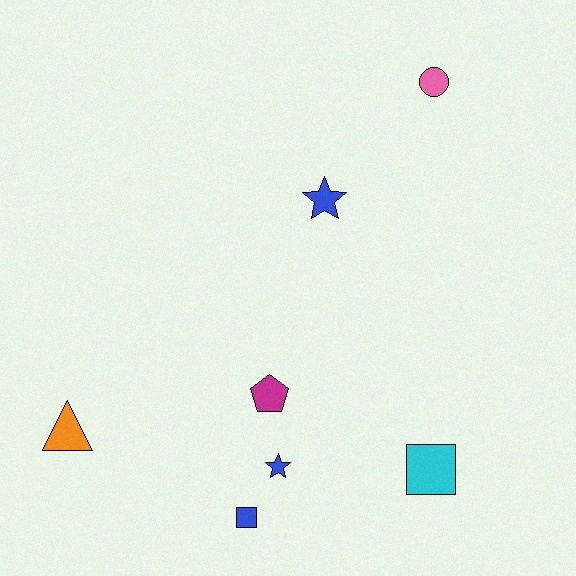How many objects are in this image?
There are 7 objects.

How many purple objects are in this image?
There are no purple objects.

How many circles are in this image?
There is 1 circle.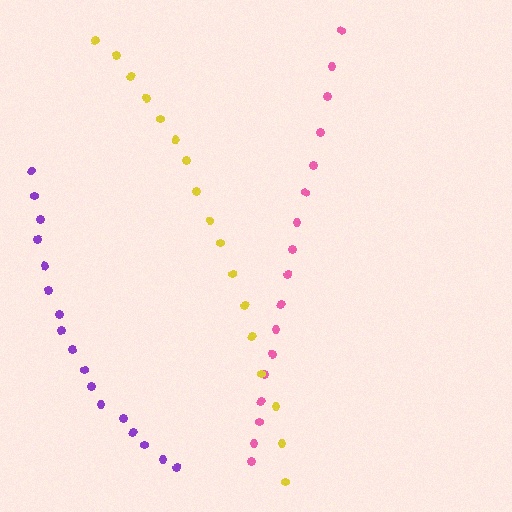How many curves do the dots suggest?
There are 3 distinct paths.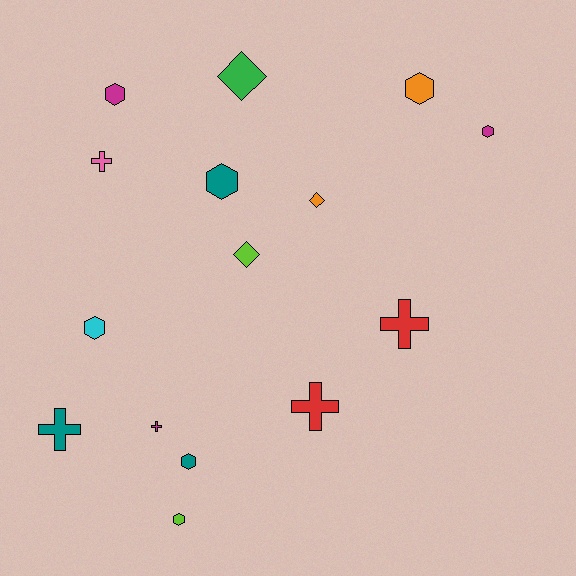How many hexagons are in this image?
There are 7 hexagons.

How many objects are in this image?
There are 15 objects.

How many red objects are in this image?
There are 2 red objects.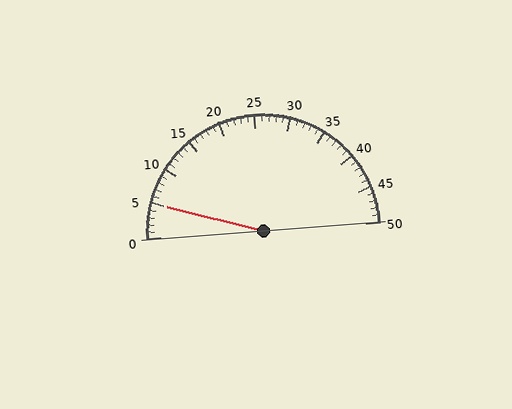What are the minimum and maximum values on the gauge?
The gauge ranges from 0 to 50.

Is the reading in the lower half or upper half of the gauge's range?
The reading is in the lower half of the range (0 to 50).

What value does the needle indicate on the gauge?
The needle indicates approximately 5.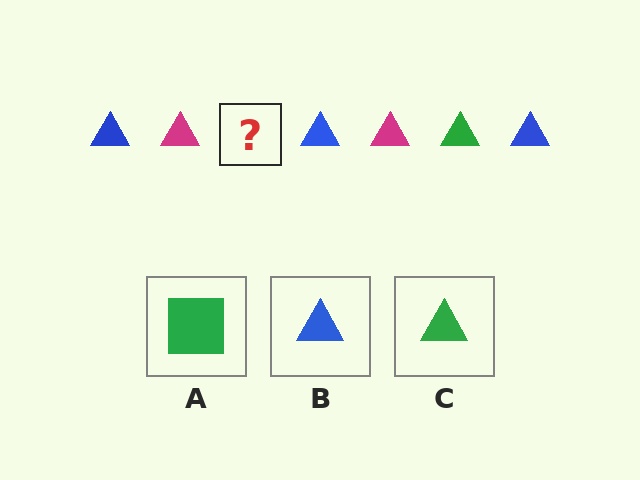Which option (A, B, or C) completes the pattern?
C.